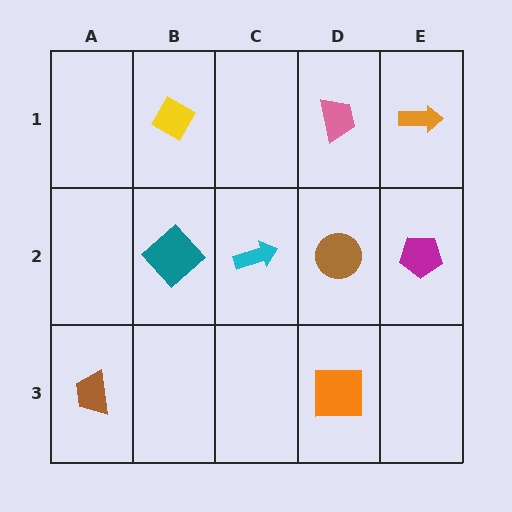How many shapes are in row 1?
3 shapes.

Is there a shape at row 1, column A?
No, that cell is empty.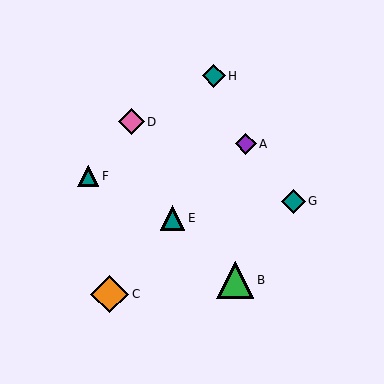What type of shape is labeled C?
Shape C is an orange diamond.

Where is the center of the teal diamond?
The center of the teal diamond is at (293, 201).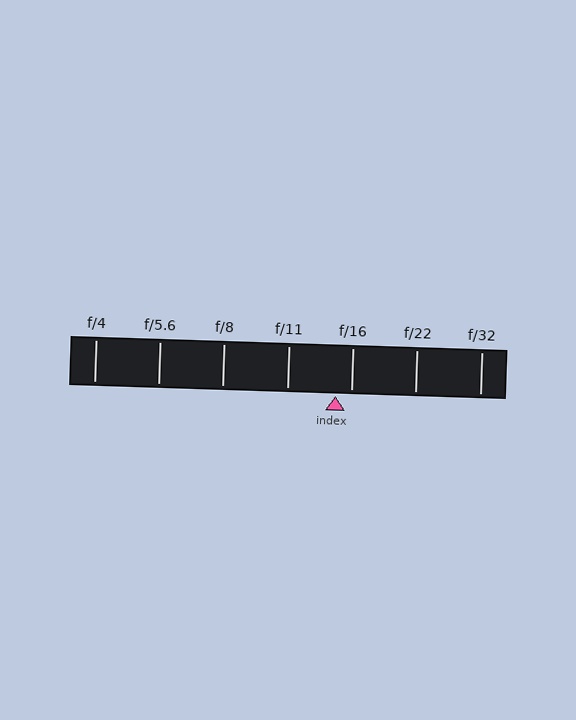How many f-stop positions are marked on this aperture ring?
There are 7 f-stop positions marked.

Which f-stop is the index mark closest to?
The index mark is closest to f/16.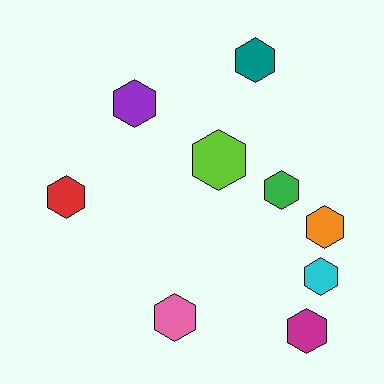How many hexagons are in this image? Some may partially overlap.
There are 9 hexagons.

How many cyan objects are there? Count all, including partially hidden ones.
There is 1 cyan object.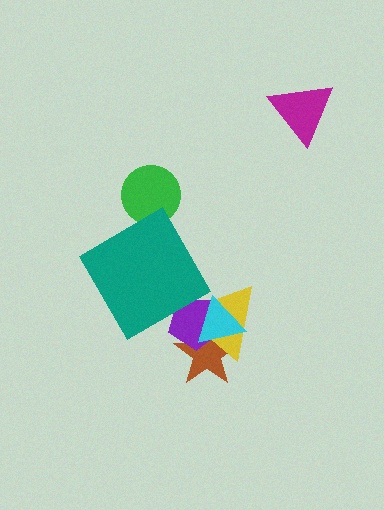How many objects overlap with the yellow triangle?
3 objects overlap with the yellow triangle.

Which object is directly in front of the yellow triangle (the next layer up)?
The purple pentagon is directly in front of the yellow triangle.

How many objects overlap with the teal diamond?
0 objects overlap with the teal diamond.